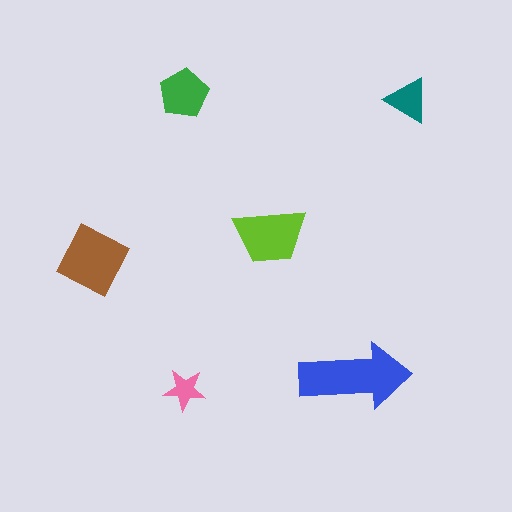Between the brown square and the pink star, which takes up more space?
The brown square.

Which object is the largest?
The blue arrow.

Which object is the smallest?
The pink star.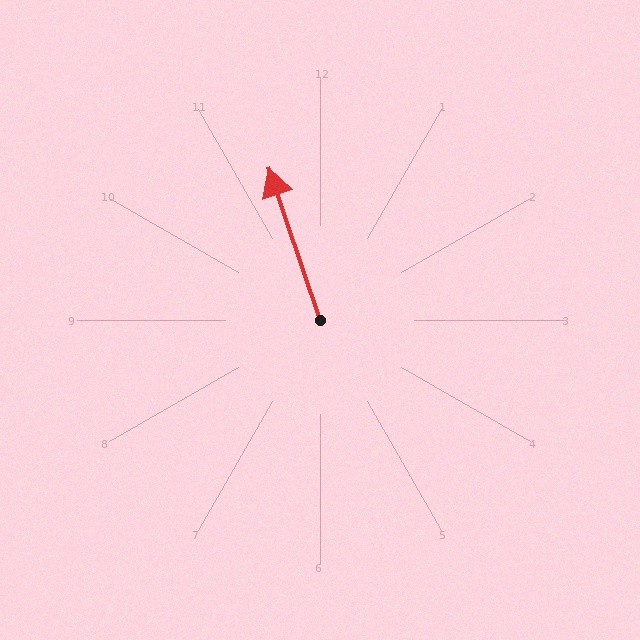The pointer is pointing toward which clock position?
Roughly 11 o'clock.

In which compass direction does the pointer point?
North.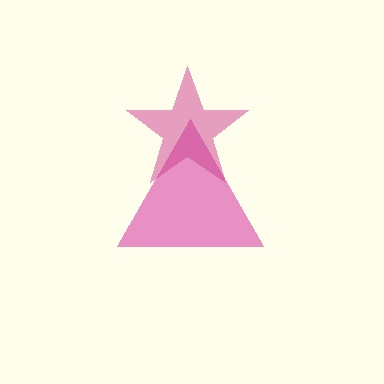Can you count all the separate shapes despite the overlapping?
Yes, there are 2 separate shapes.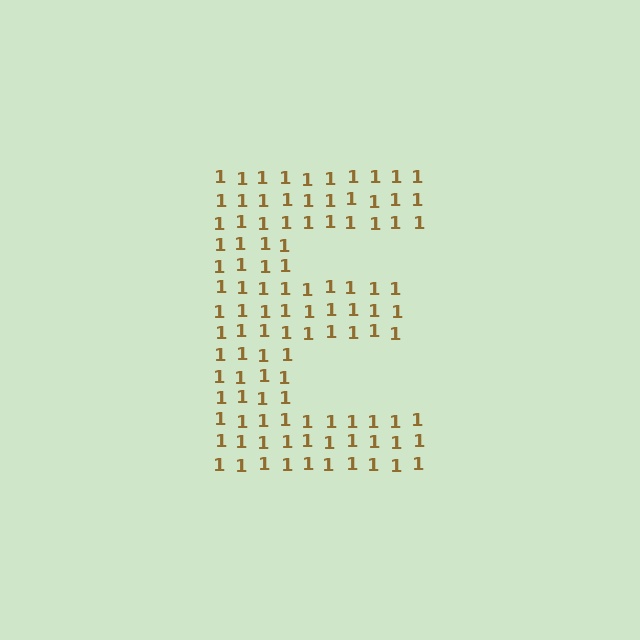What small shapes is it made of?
It is made of small digit 1's.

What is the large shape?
The large shape is the letter E.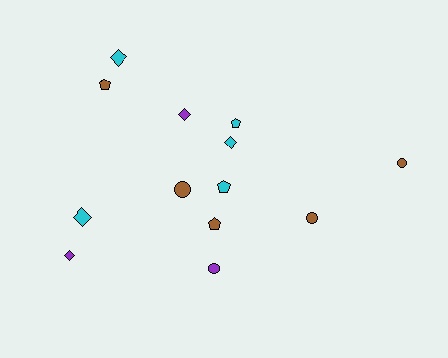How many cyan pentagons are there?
There are 2 cyan pentagons.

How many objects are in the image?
There are 13 objects.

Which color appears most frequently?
Cyan, with 5 objects.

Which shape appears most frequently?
Diamond, with 5 objects.